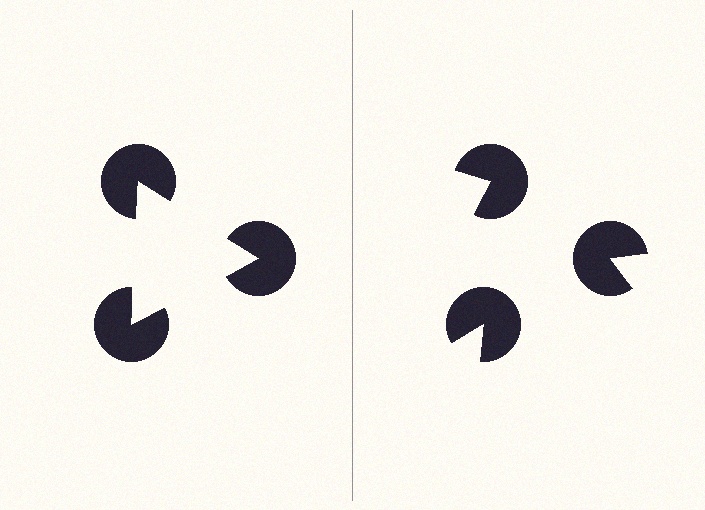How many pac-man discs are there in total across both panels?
6 — 3 on each side.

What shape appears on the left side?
An illusory triangle.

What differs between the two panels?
The pac-man discs are positioned identically on both sides; only the wedge orientations differ. On the left they align to a triangle; on the right they are misaligned.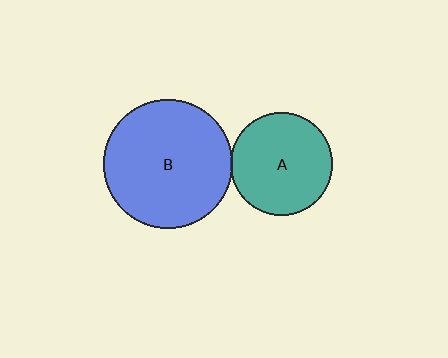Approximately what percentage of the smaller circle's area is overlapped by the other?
Approximately 5%.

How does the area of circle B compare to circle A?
Approximately 1.6 times.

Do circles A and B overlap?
Yes.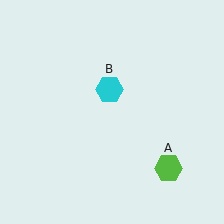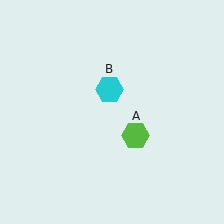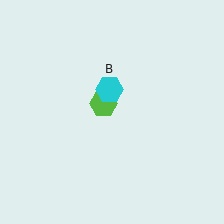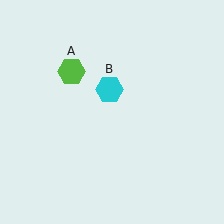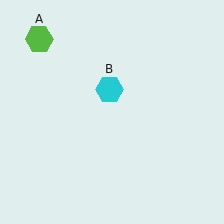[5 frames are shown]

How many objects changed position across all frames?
1 object changed position: lime hexagon (object A).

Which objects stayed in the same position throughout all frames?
Cyan hexagon (object B) remained stationary.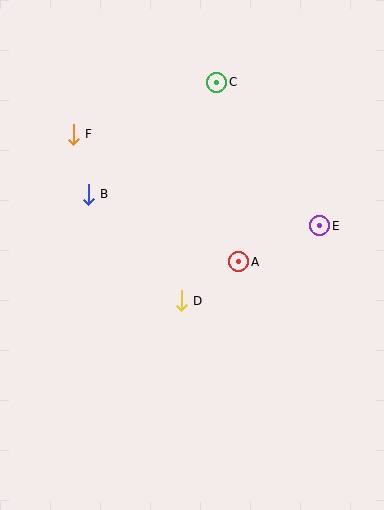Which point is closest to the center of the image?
Point A at (239, 262) is closest to the center.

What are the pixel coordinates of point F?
Point F is at (73, 134).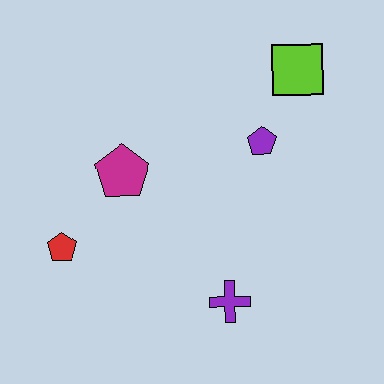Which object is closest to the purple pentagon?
The lime square is closest to the purple pentagon.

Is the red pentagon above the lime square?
No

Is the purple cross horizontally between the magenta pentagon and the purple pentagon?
Yes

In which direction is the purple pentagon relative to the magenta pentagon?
The purple pentagon is to the right of the magenta pentagon.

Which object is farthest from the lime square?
The red pentagon is farthest from the lime square.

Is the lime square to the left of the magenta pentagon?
No